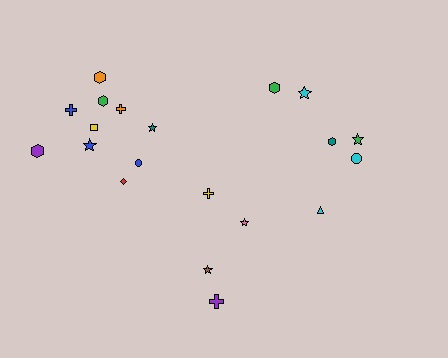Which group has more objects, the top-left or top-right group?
The top-left group.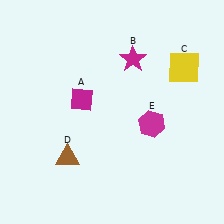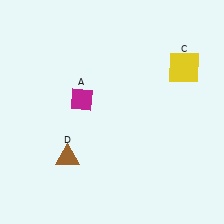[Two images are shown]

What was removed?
The magenta hexagon (E), the magenta star (B) were removed in Image 2.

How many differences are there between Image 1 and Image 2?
There are 2 differences between the two images.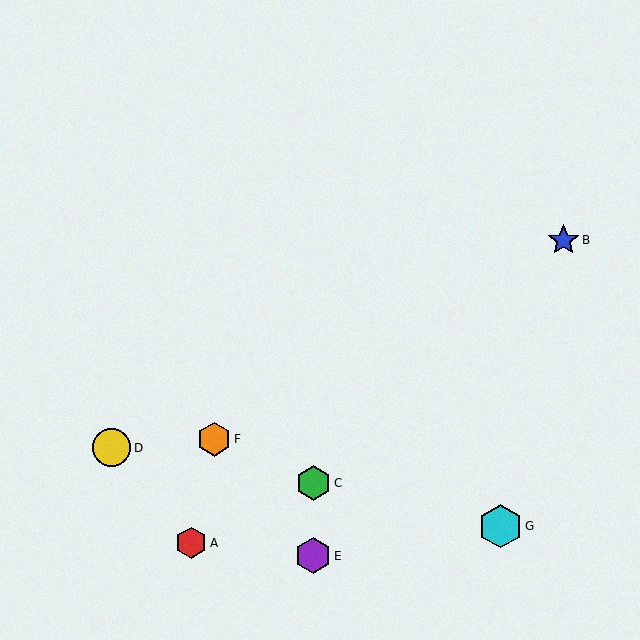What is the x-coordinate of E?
Object E is at x≈313.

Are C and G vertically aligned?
No, C is at x≈313 and G is at x≈501.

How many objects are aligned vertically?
2 objects (C, E) are aligned vertically.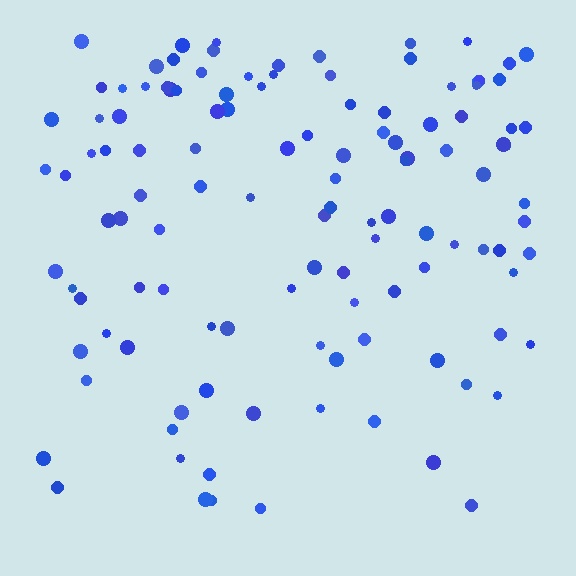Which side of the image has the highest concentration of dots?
The top.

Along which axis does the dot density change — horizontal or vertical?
Vertical.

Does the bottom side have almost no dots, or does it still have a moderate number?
Still a moderate number, just noticeably fewer than the top.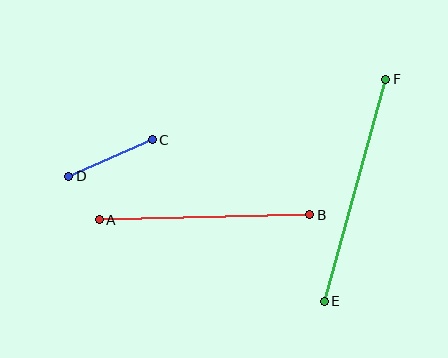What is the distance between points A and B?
The distance is approximately 210 pixels.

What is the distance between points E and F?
The distance is approximately 230 pixels.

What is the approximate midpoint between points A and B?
The midpoint is at approximately (204, 217) pixels.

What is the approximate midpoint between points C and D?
The midpoint is at approximately (110, 158) pixels.